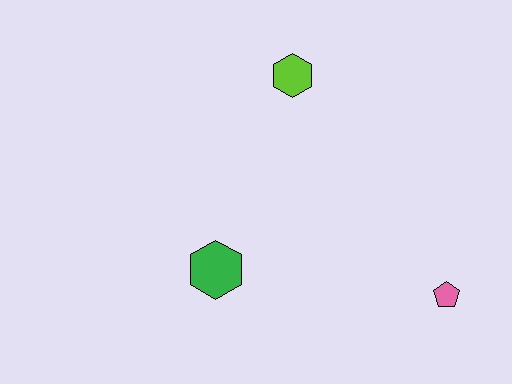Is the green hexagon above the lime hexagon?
No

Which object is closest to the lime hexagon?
The green hexagon is closest to the lime hexagon.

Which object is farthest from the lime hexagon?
The pink pentagon is farthest from the lime hexagon.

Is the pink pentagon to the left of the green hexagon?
No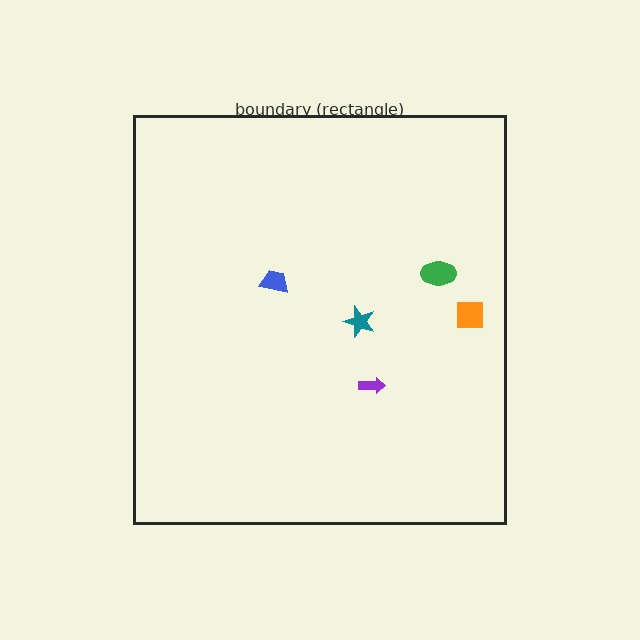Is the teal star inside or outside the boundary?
Inside.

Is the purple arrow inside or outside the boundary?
Inside.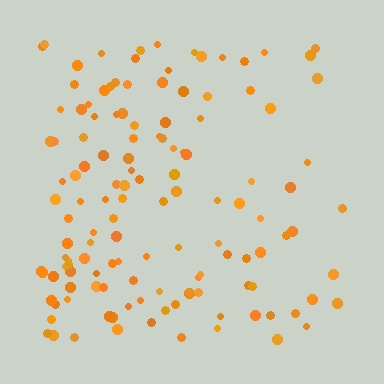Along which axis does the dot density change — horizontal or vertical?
Horizontal.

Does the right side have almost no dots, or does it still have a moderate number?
Still a moderate number, just noticeably fewer than the left.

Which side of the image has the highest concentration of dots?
The left.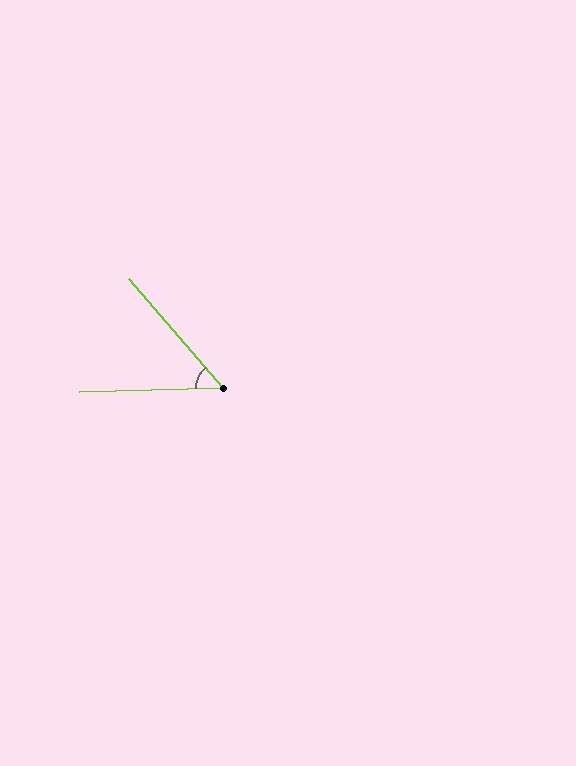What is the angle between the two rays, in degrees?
Approximately 50 degrees.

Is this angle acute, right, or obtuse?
It is acute.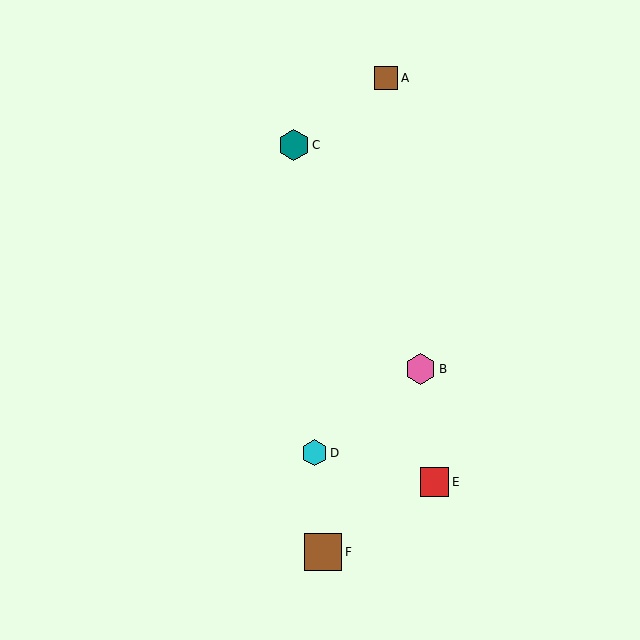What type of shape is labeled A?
Shape A is a brown square.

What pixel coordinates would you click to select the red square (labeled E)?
Click at (434, 482) to select the red square E.